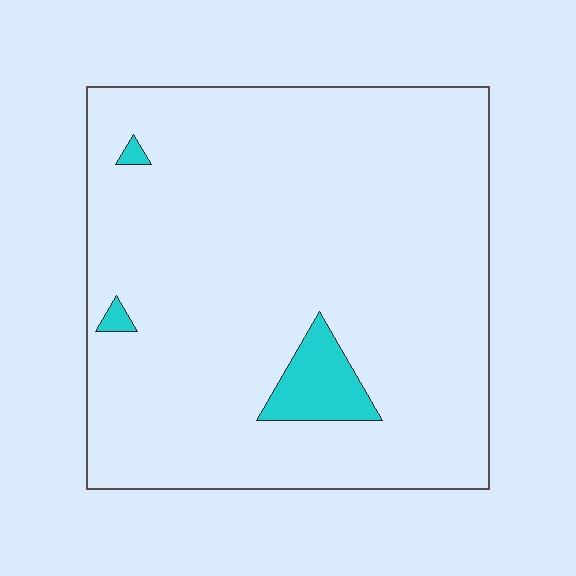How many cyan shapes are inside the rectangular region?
3.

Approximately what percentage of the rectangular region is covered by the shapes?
Approximately 5%.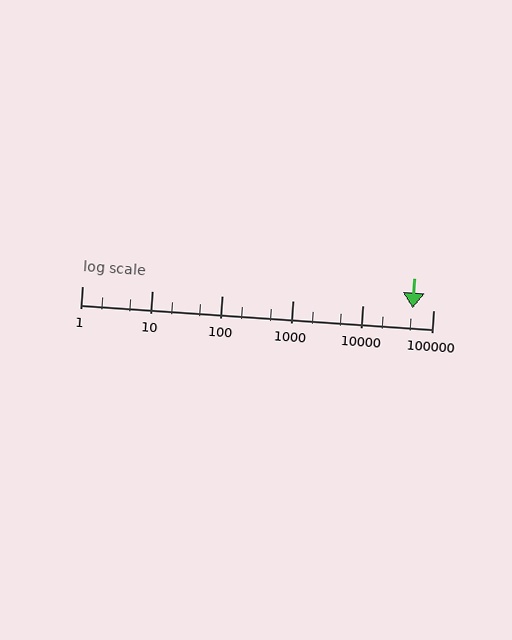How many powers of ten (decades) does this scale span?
The scale spans 5 decades, from 1 to 100000.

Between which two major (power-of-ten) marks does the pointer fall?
The pointer is between 10000 and 100000.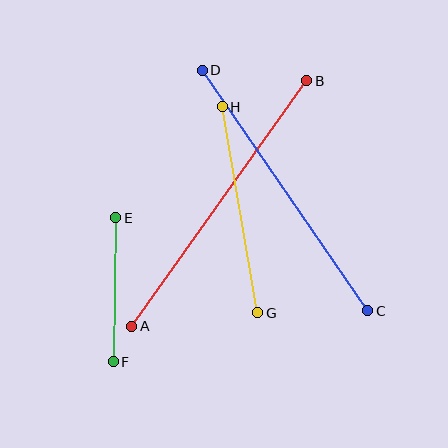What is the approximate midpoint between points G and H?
The midpoint is at approximately (240, 210) pixels.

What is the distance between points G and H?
The distance is approximately 209 pixels.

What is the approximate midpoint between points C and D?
The midpoint is at approximately (285, 190) pixels.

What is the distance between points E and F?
The distance is approximately 144 pixels.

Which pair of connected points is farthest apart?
Points A and B are farthest apart.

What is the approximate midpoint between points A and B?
The midpoint is at approximately (219, 203) pixels.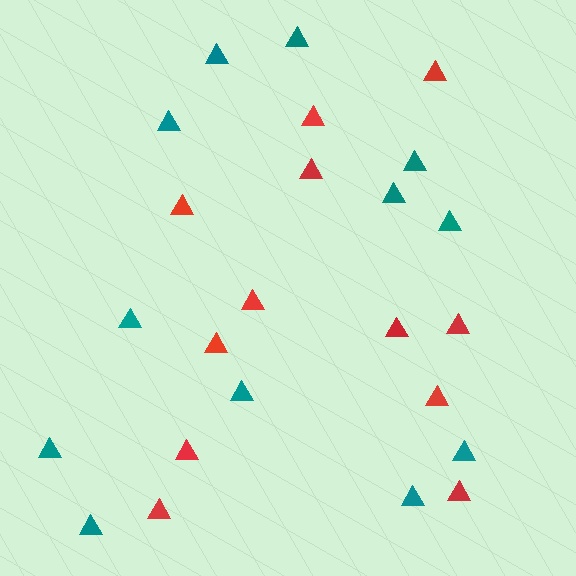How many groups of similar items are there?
There are 2 groups: one group of red triangles (12) and one group of teal triangles (12).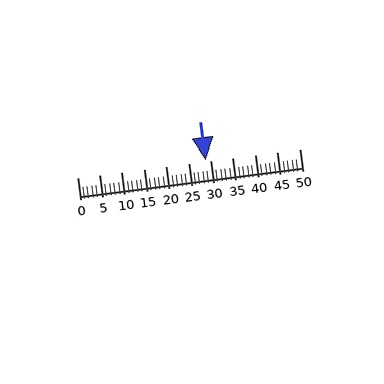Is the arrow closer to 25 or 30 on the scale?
The arrow is closer to 30.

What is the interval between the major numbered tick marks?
The major tick marks are spaced 5 units apart.